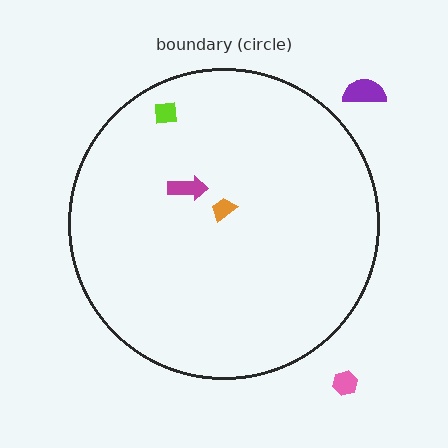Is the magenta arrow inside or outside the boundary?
Inside.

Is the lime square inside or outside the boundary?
Inside.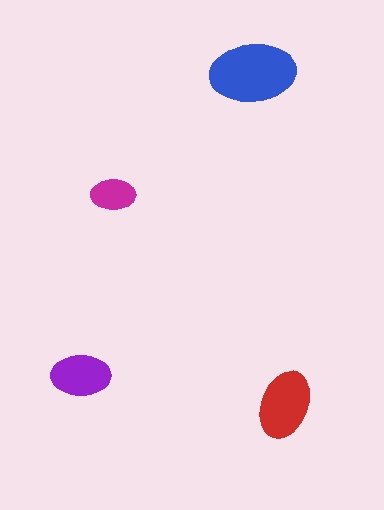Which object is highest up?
The blue ellipse is topmost.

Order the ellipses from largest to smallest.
the blue one, the red one, the purple one, the magenta one.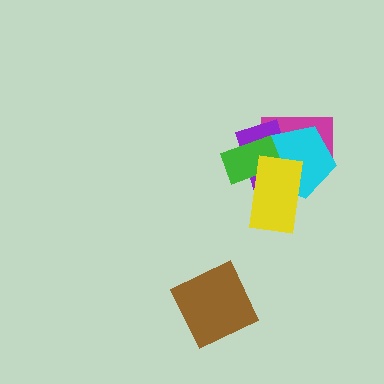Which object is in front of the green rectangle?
The yellow rectangle is in front of the green rectangle.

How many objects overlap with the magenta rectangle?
4 objects overlap with the magenta rectangle.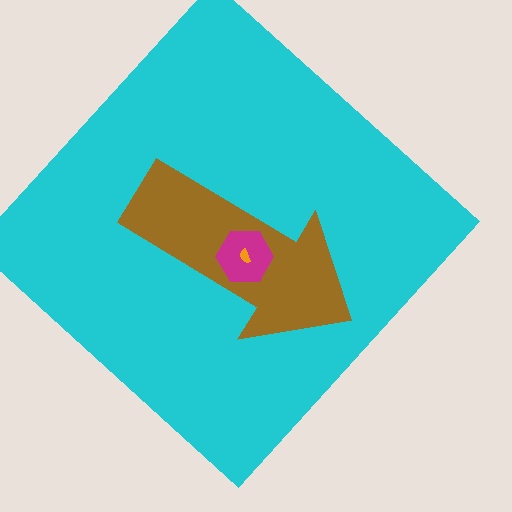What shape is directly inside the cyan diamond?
The brown arrow.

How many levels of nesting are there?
4.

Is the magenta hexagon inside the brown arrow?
Yes.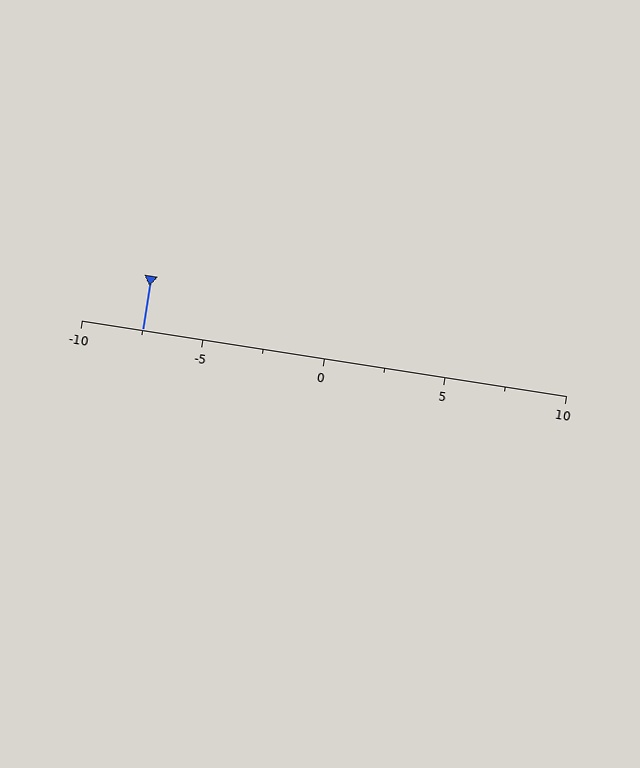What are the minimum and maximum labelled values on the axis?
The axis runs from -10 to 10.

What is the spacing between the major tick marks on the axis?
The major ticks are spaced 5 apart.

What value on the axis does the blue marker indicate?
The marker indicates approximately -7.5.